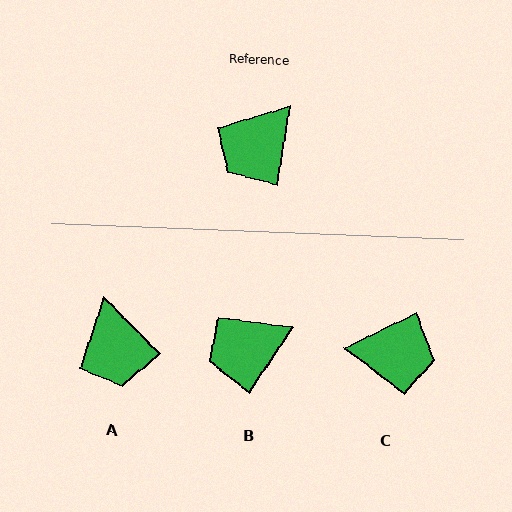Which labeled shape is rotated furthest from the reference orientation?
C, about 126 degrees away.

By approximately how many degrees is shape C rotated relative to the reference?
Approximately 126 degrees counter-clockwise.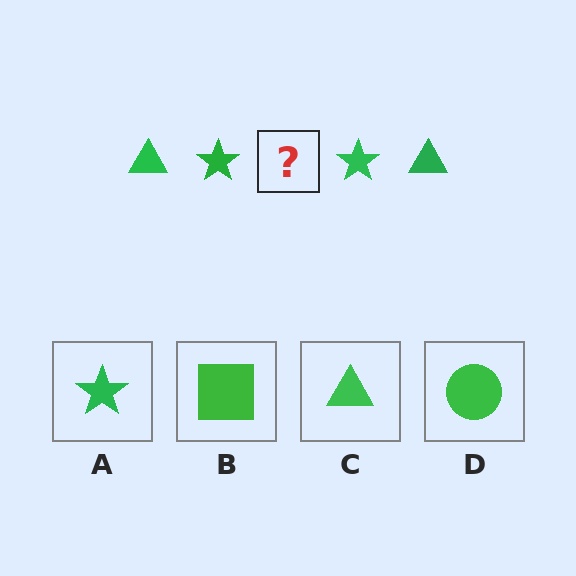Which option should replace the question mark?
Option C.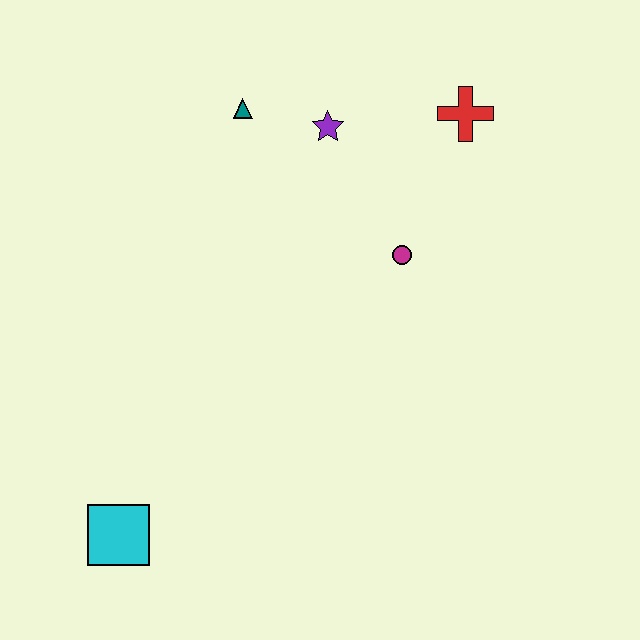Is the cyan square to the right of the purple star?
No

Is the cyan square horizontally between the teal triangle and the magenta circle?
No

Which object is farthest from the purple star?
The cyan square is farthest from the purple star.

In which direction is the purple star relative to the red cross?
The purple star is to the left of the red cross.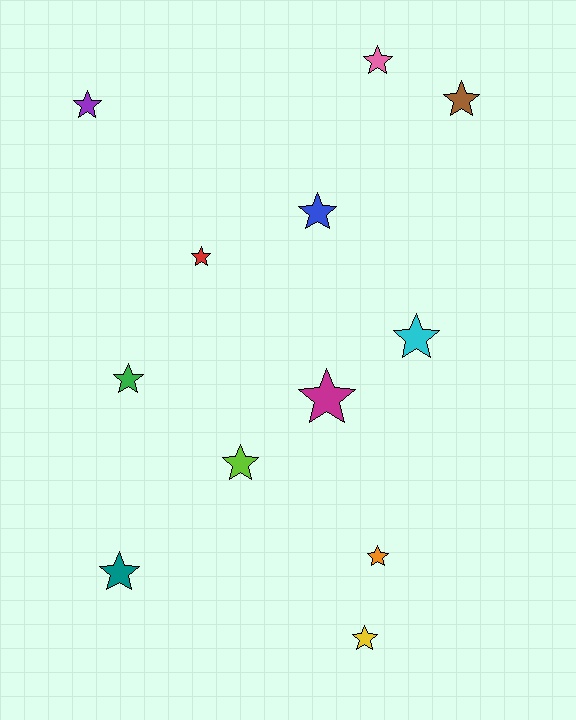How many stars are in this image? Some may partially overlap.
There are 12 stars.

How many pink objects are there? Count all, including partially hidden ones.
There is 1 pink object.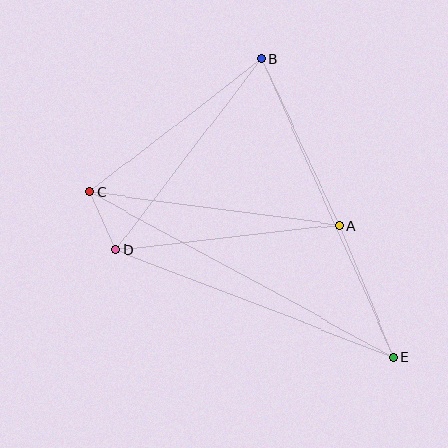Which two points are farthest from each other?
Points C and E are farthest from each other.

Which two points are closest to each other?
Points C and D are closest to each other.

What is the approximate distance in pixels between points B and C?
The distance between B and C is approximately 217 pixels.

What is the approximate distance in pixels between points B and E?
The distance between B and E is approximately 326 pixels.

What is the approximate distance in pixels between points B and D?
The distance between B and D is approximately 240 pixels.